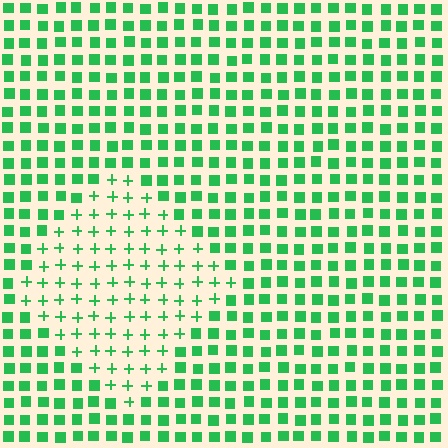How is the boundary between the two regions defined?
The boundary is defined by a change in element shape: plus signs inside vs. squares outside. All elements share the same color and spacing.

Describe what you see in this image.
The image is filled with small green elements arranged in a uniform grid. A diamond-shaped region contains plus signs, while the surrounding area contains squares. The boundary is defined purely by the change in element shape.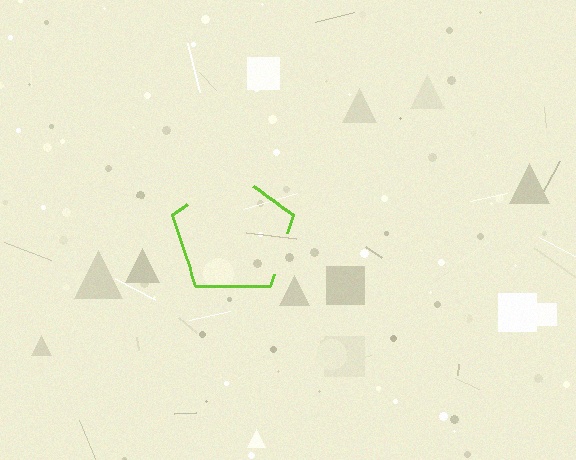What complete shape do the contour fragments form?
The contour fragments form a pentagon.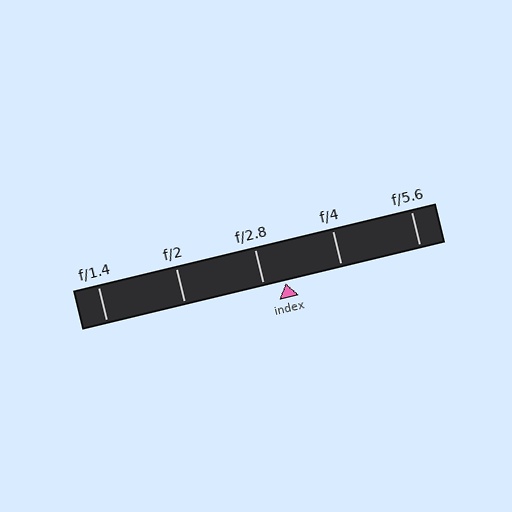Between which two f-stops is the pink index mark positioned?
The index mark is between f/2.8 and f/4.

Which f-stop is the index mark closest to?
The index mark is closest to f/2.8.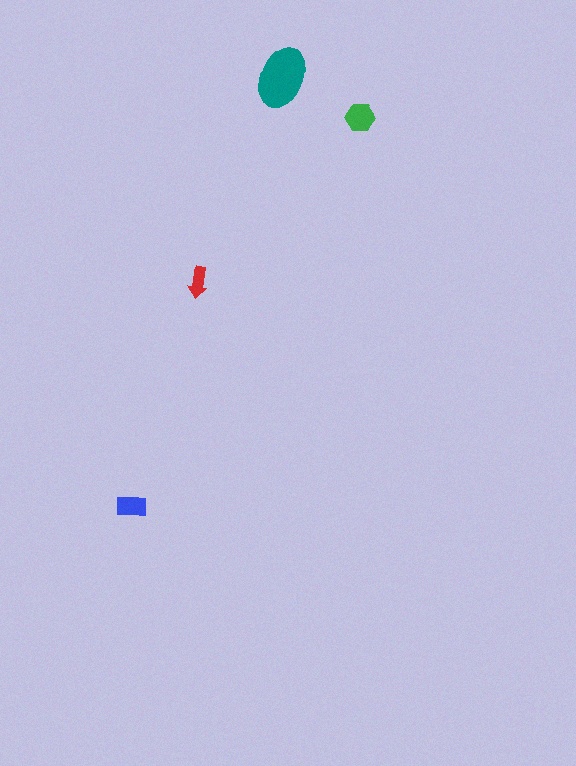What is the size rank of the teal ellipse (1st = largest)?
1st.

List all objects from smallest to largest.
The red arrow, the blue rectangle, the green hexagon, the teal ellipse.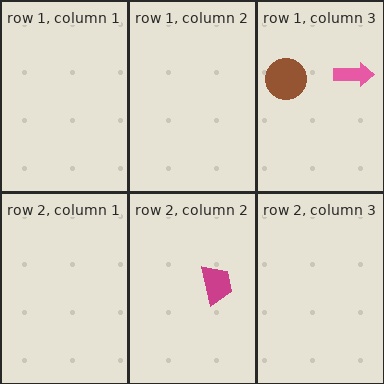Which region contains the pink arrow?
The row 1, column 3 region.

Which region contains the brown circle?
The row 1, column 3 region.